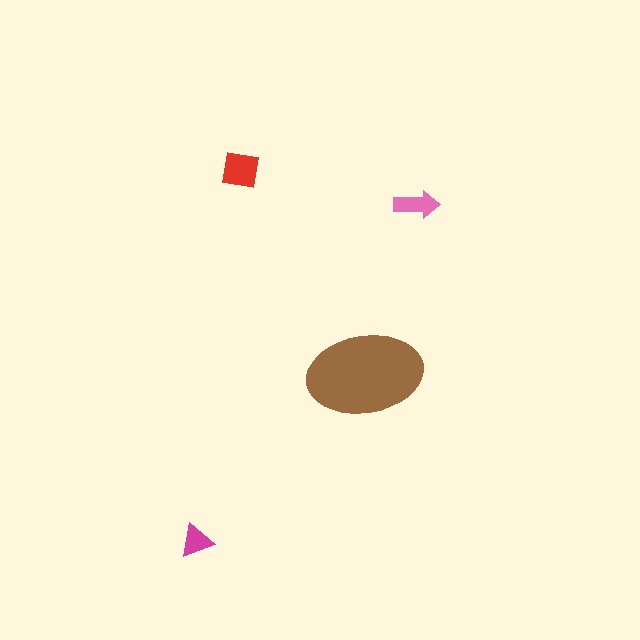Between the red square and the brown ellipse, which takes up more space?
The brown ellipse.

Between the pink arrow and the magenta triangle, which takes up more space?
The pink arrow.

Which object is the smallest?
The magenta triangle.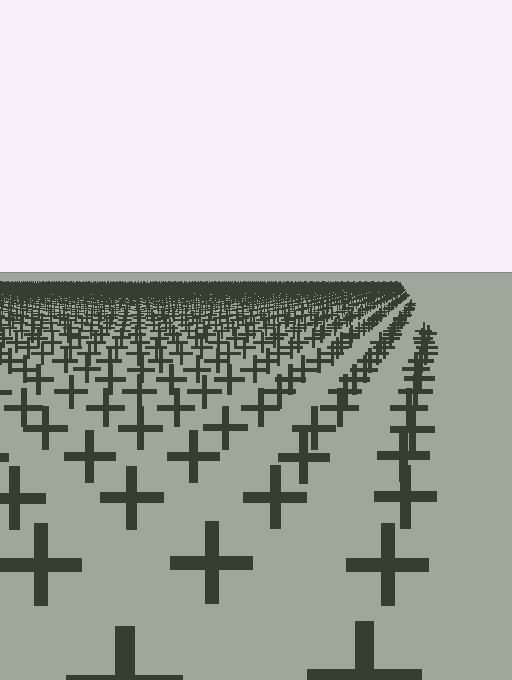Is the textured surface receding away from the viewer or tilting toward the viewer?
The surface is receding away from the viewer. Texture elements get smaller and denser toward the top.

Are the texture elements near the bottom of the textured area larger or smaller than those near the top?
Larger. Near the bottom, elements are closer to the viewer and appear at a bigger on-screen size.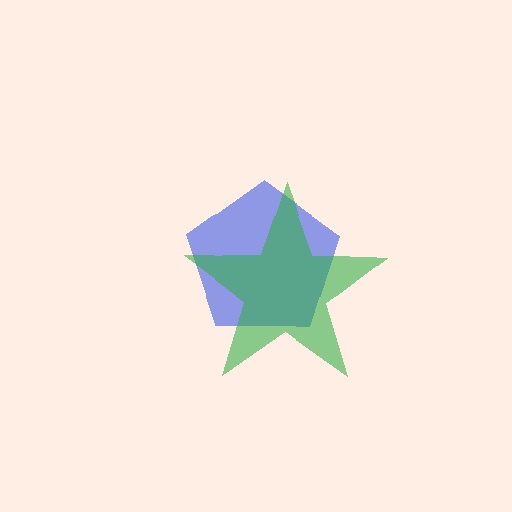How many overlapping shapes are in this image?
There are 2 overlapping shapes in the image.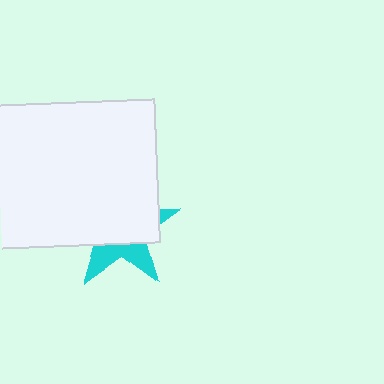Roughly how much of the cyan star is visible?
A small part of it is visible (roughly 34%).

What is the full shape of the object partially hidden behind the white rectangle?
The partially hidden object is a cyan star.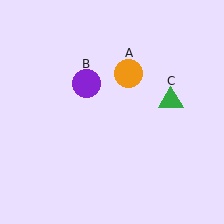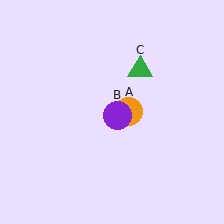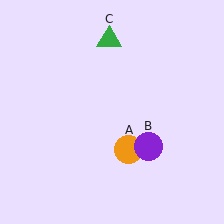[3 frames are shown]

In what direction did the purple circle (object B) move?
The purple circle (object B) moved down and to the right.